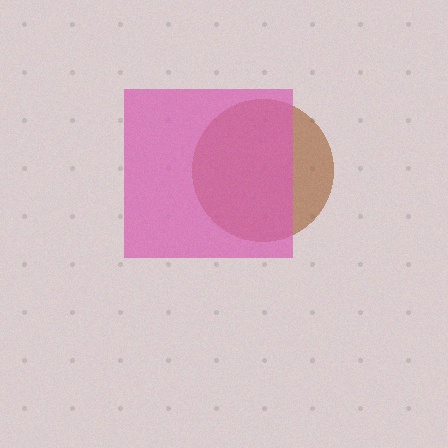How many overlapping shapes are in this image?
There are 2 overlapping shapes in the image.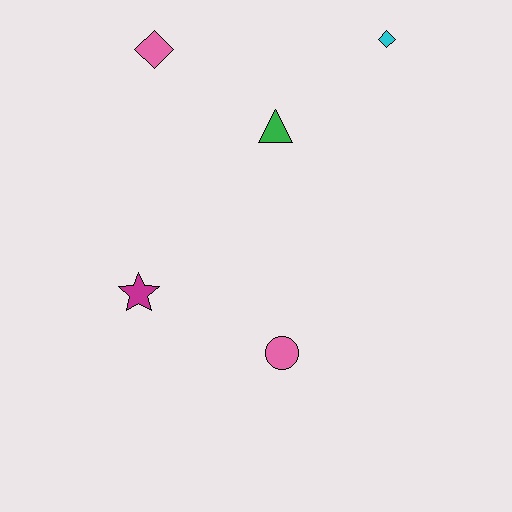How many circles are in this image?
There is 1 circle.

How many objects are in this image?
There are 5 objects.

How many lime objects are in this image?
There are no lime objects.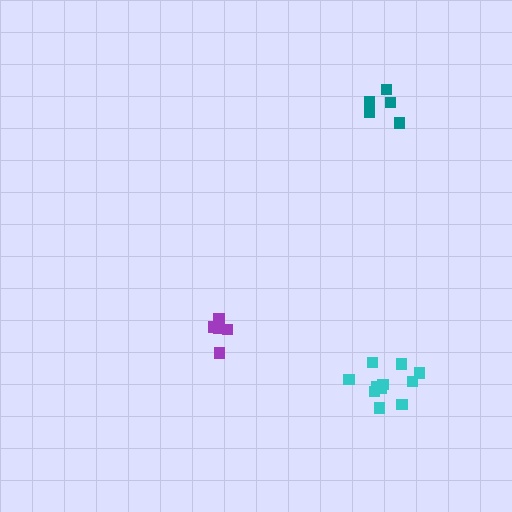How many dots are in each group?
Group 1: 5 dots, Group 2: 5 dots, Group 3: 11 dots (21 total).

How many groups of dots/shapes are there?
There are 3 groups.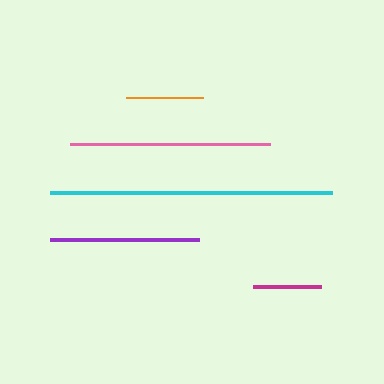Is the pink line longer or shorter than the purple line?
The pink line is longer than the purple line.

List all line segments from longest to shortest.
From longest to shortest: cyan, pink, purple, orange, magenta.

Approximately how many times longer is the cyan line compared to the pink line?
The cyan line is approximately 1.4 times the length of the pink line.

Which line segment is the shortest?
The magenta line is the shortest at approximately 68 pixels.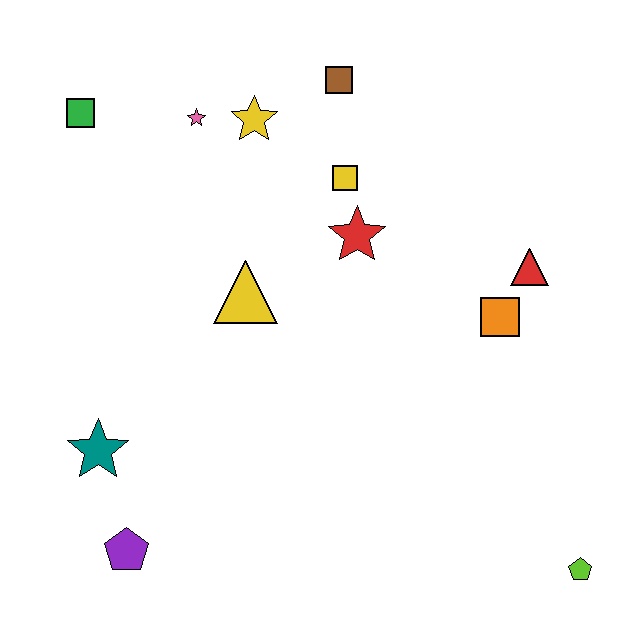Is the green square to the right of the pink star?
No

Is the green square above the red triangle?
Yes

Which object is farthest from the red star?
The lime pentagon is farthest from the red star.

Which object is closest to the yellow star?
The pink star is closest to the yellow star.